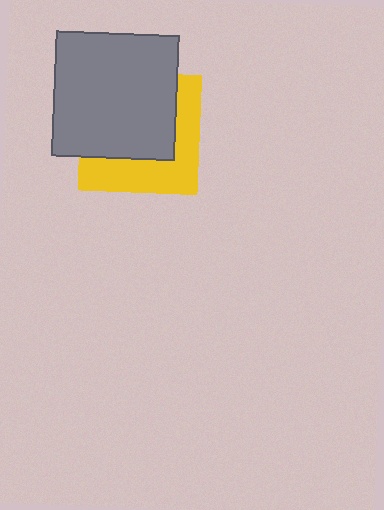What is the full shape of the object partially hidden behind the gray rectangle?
The partially hidden object is a yellow square.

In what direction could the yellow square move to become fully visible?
The yellow square could move toward the lower-right. That would shift it out from behind the gray rectangle entirely.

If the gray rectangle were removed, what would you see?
You would see the complete yellow square.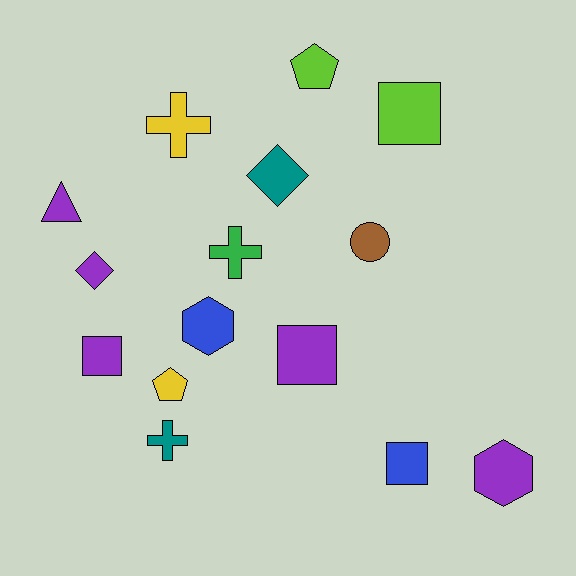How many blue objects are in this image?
There are 2 blue objects.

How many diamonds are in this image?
There are 2 diamonds.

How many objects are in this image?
There are 15 objects.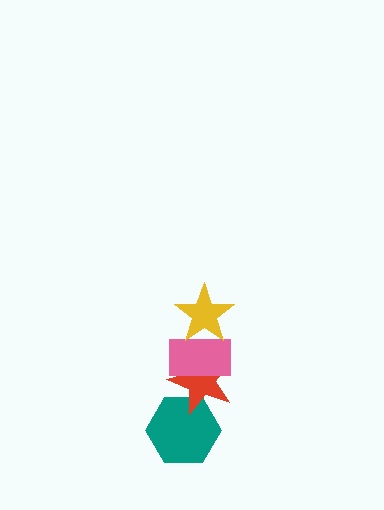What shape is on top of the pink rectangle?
The yellow star is on top of the pink rectangle.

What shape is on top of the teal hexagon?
The red star is on top of the teal hexagon.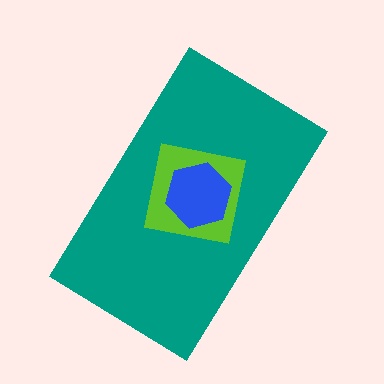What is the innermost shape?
The blue hexagon.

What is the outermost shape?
The teal rectangle.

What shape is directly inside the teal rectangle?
The lime square.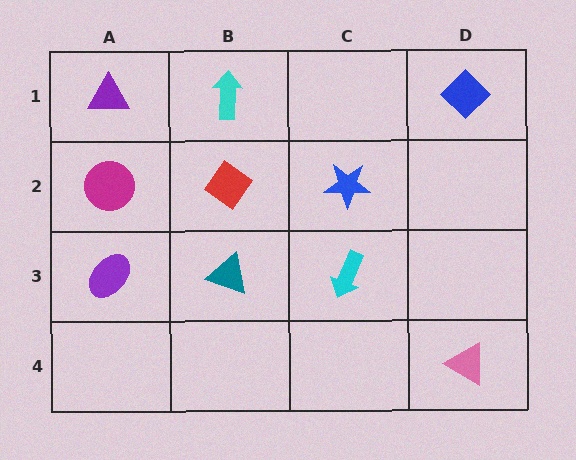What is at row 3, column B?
A teal triangle.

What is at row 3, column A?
A purple ellipse.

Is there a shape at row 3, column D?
No, that cell is empty.